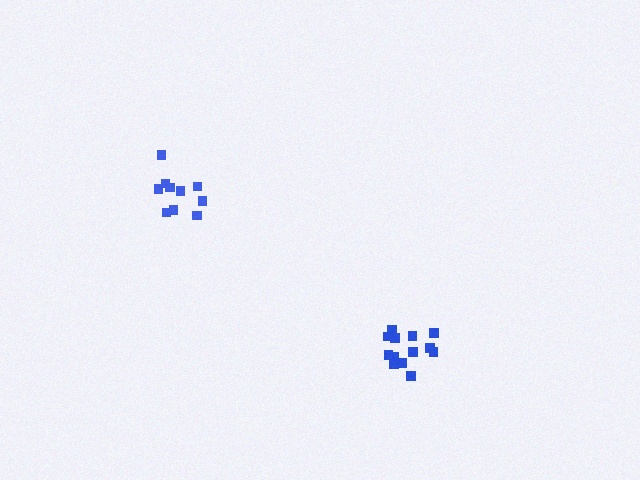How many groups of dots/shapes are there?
There are 2 groups.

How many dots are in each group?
Group 1: 13 dots, Group 2: 10 dots (23 total).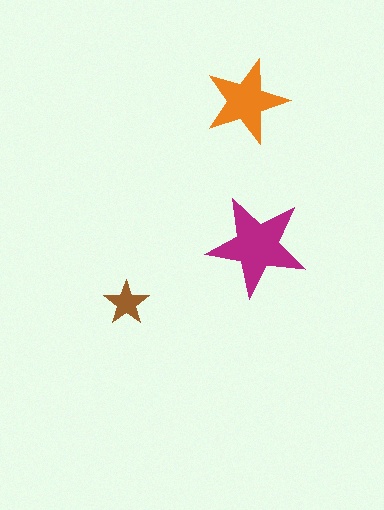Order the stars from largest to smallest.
the magenta one, the orange one, the brown one.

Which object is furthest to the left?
The brown star is leftmost.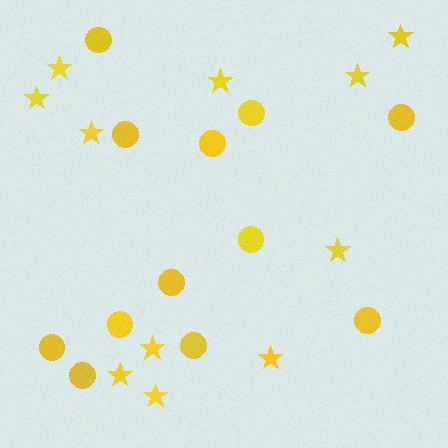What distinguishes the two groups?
There are 2 groups: one group of circles (12) and one group of stars (11).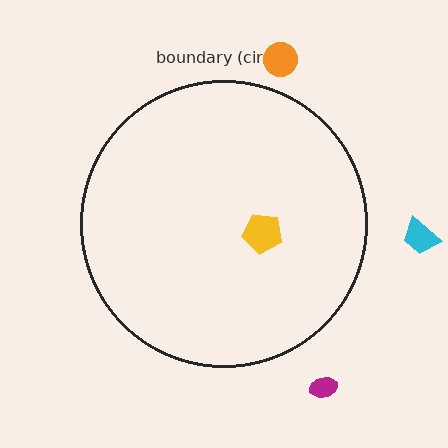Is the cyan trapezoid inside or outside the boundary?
Outside.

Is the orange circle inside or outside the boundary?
Outside.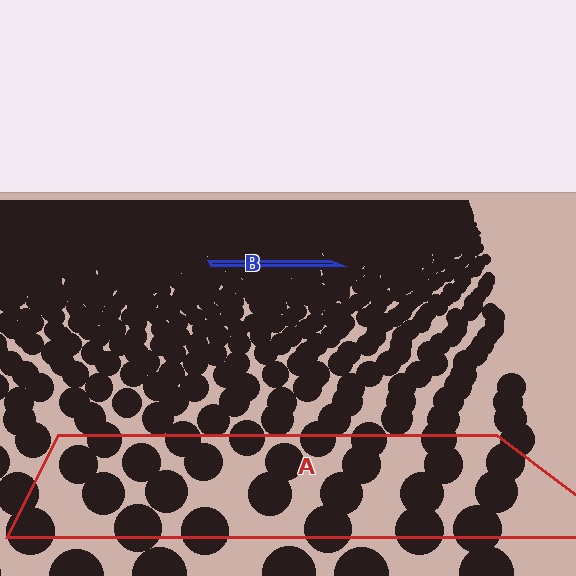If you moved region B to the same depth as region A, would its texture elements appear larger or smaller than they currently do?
They would appear larger. At a closer depth, the same texture elements are projected at a bigger on-screen size.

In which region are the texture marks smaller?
The texture marks are smaller in region B, because it is farther away.